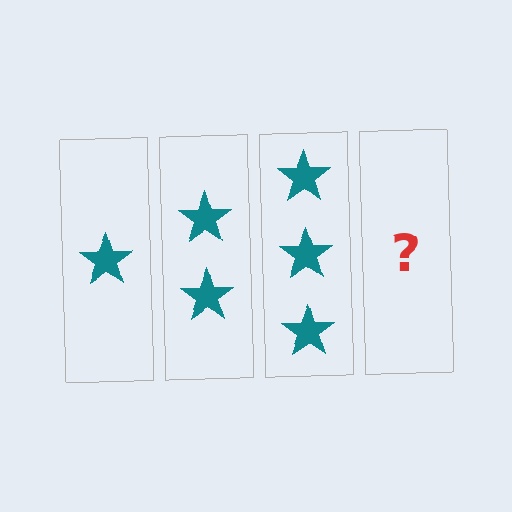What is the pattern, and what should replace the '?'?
The pattern is that each step adds one more star. The '?' should be 4 stars.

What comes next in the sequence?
The next element should be 4 stars.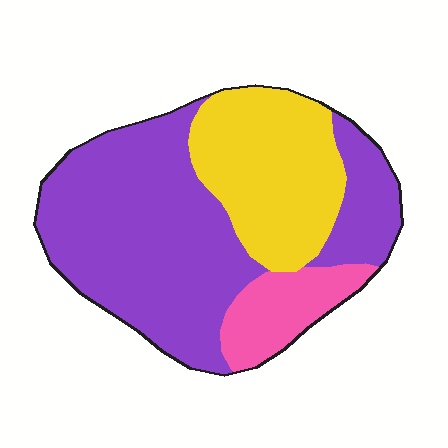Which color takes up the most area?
Purple, at roughly 60%.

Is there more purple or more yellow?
Purple.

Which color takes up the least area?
Pink, at roughly 10%.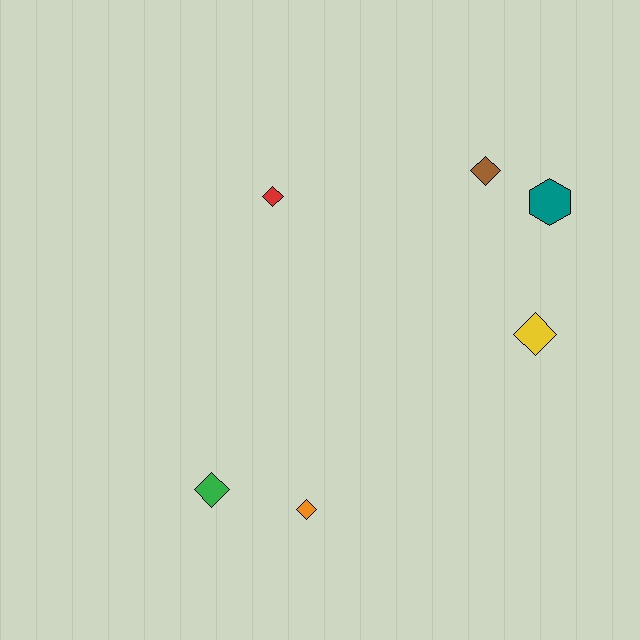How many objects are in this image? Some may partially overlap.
There are 6 objects.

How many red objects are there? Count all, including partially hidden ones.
There is 1 red object.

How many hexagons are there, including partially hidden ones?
There is 1 hexagon.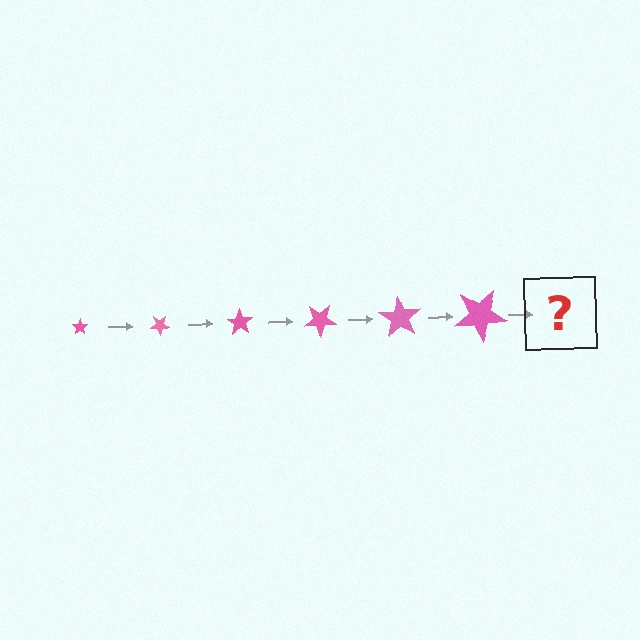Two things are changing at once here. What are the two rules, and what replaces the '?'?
The two rules are that the star grows larger each step and it rotates 35 degrees each step. The '?' should be a star, larger than the previous one and rotated 210 degrees from the start.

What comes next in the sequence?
The next element should be a star, larger than the previous one and rotated 210 degrees from the start.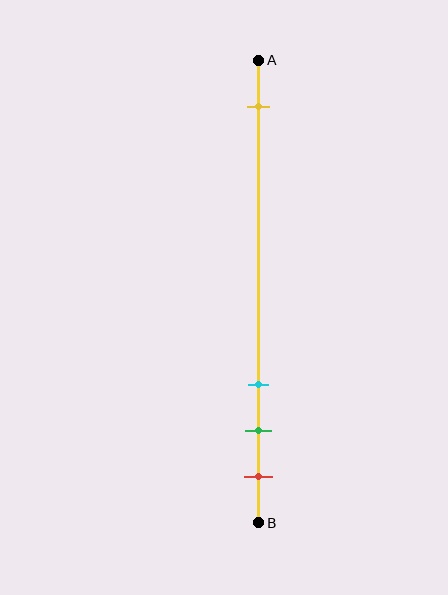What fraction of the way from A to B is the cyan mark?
The cyan mark is approximately 70% (0.7) of the way from A to B.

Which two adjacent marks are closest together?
The green and red marks are the closest adjacent pair.